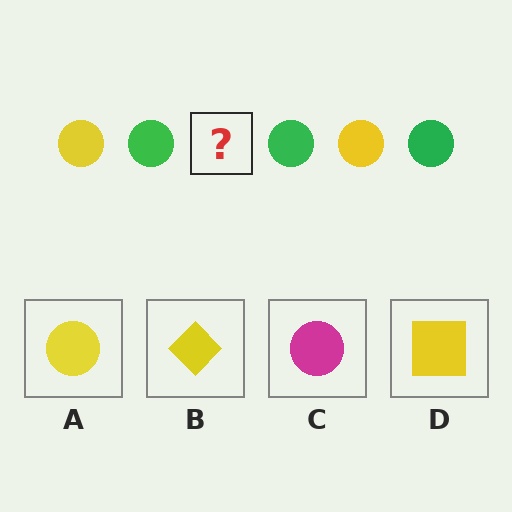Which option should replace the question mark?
Option A.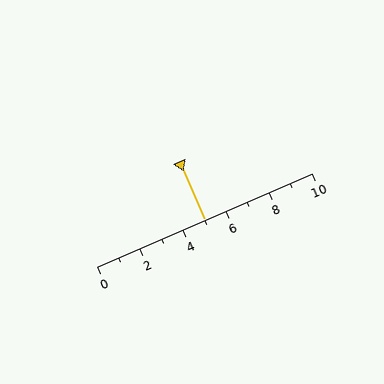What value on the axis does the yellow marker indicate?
The marker indicates approximately 5.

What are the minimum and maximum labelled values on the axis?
The axis runs from 0 to 10.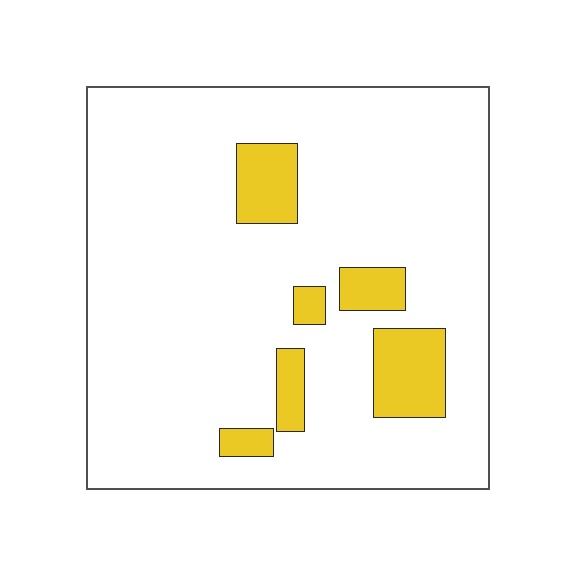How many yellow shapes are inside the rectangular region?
6.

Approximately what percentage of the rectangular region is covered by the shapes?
Approximately 10%.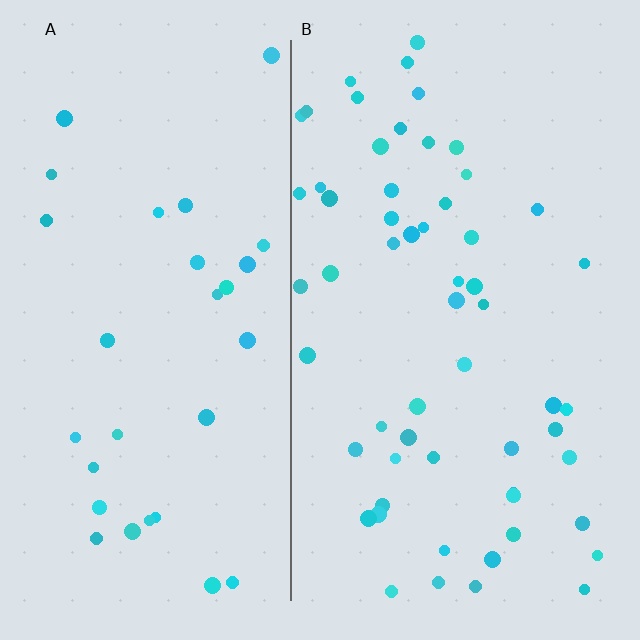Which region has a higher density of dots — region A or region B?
B (the right).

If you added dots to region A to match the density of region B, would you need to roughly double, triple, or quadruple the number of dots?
Approximately double.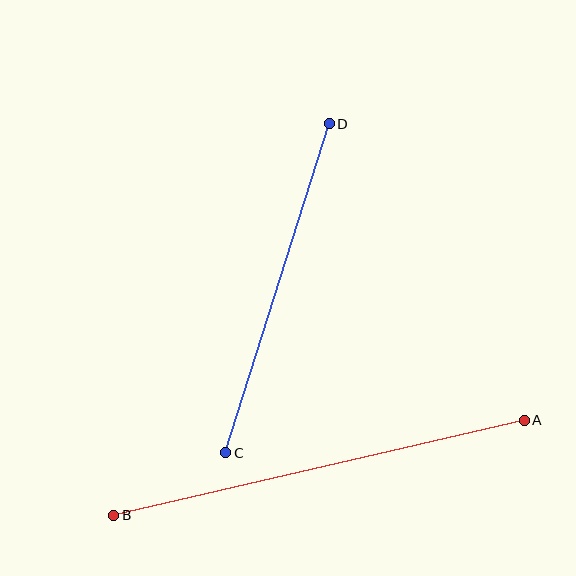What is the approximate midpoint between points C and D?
The midpoint is at approximately (277, 288) pixels.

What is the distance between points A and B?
The distance is approximately 421 pixels.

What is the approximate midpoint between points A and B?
The midpoint is at approximately (319, 468) pixels.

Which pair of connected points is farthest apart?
Points A and B are farthest apart.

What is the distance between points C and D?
The distance is approximately 345 pixels.